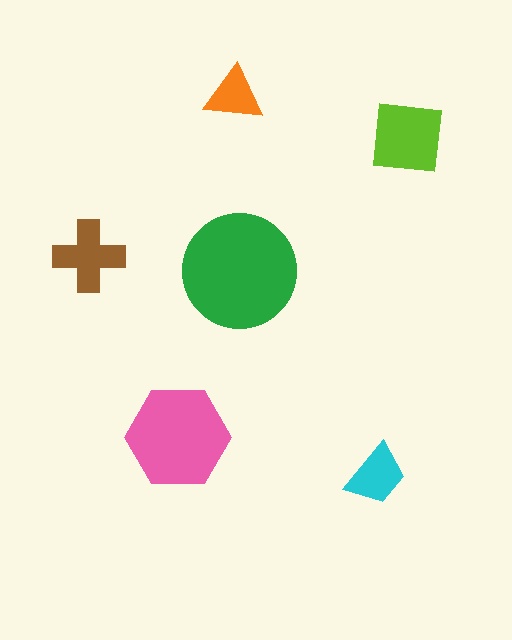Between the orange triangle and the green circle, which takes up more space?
The green circle.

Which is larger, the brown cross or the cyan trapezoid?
The brown cross.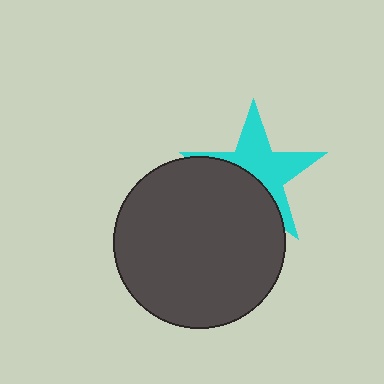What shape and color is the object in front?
The object in front is a dark gray circle.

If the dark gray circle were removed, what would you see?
You would see the complete cyan star.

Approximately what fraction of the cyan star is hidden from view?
Roughly 45% of the cyan star is hidden behind the dark gray circle.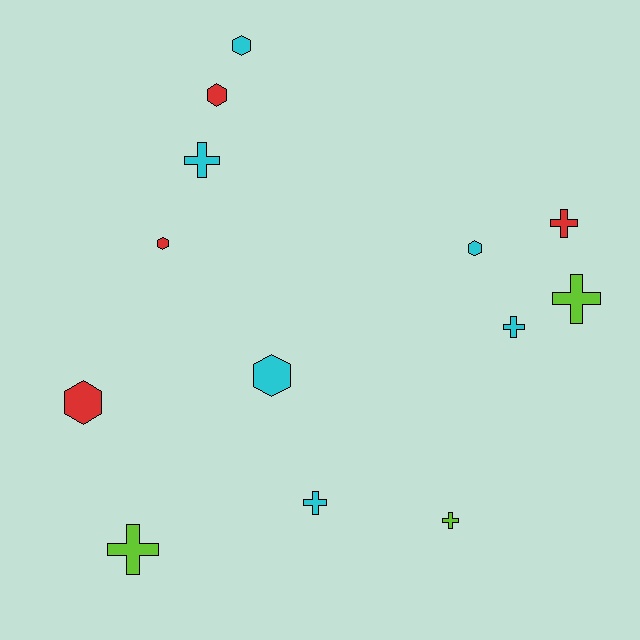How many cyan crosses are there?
There are 3 cyan crosses.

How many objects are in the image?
There are 13 objects.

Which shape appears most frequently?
Cross, with 7 objects.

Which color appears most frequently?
Cyan, with 6 objects.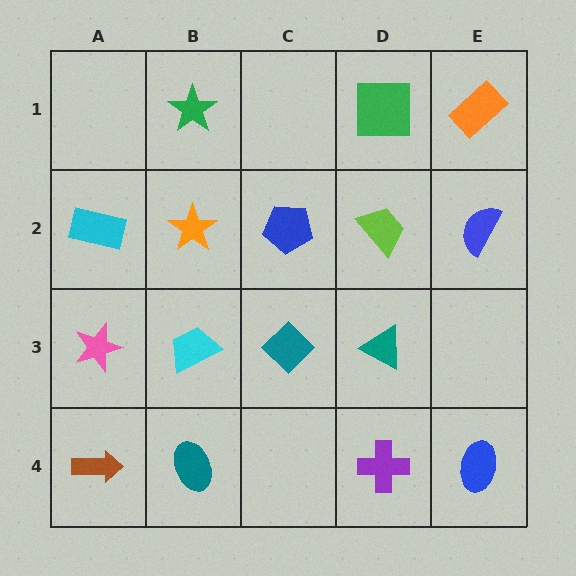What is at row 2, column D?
A lime trapezoid.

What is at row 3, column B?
A cyan trapezoid.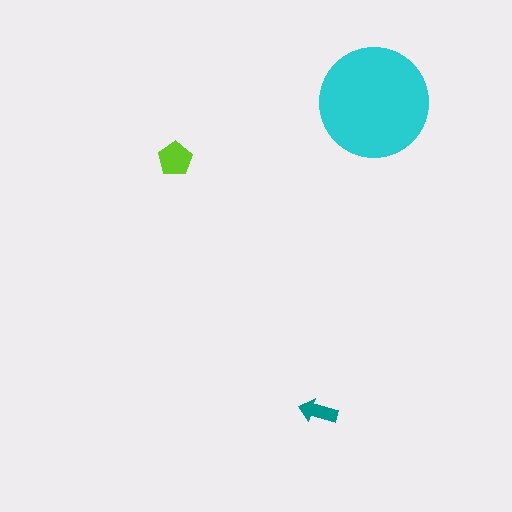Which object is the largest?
The cyan circle.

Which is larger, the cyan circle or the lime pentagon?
The cyan circle.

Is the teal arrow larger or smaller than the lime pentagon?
Smaller.